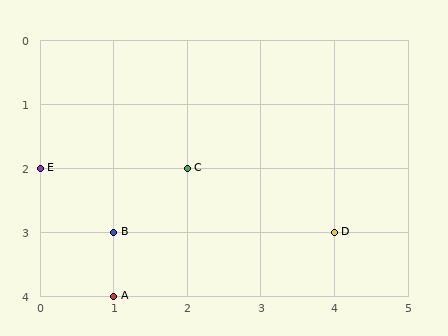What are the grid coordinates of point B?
Point B is at grid coordinates (1, 3).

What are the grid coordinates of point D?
Point D is at grid coordinates (4, 3).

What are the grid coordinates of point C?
Point C is at grid coordinates (2, 2).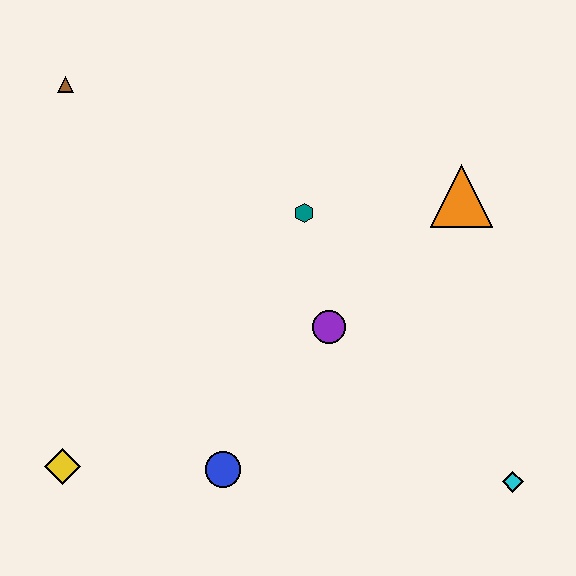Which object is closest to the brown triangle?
The teal hexagon is closest to the brown triangle.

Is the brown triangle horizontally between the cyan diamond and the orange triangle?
No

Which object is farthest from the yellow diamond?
The orange triangle is farthest from the yellow diamond.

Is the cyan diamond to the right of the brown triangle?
Yes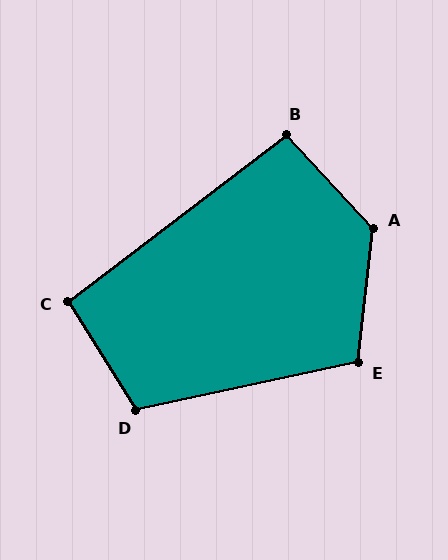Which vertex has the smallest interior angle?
C, at approximately 95 degrees.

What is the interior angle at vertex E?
Approximately 109 degrees (obtuse).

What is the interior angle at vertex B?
Approximately 96 degrees (obtuse).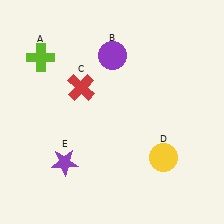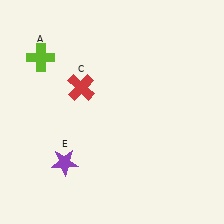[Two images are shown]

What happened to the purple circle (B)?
The purple circle (B) was removed in Image 2. It was in the top-right area of Image 1.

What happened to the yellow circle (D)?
The yellow circle (D) was removed in Image 2. It was in the bottom-right area of Image 1.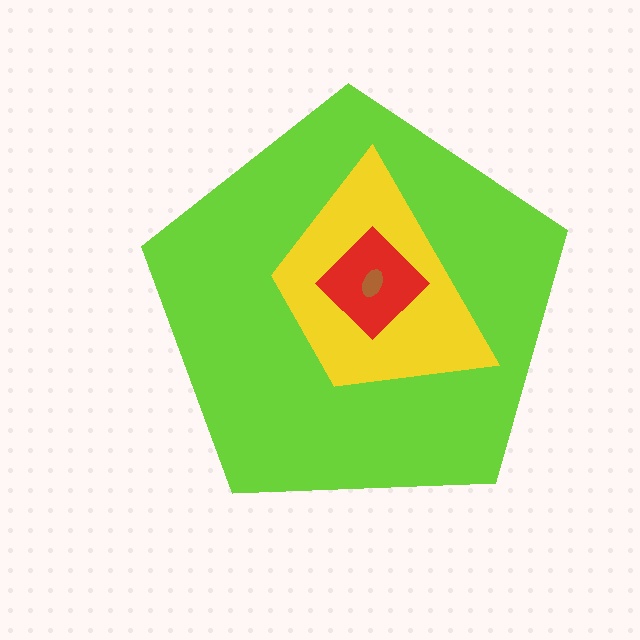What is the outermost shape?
The lime pentagon.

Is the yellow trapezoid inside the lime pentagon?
Yes.